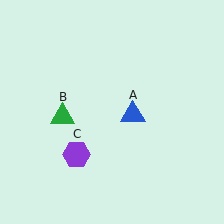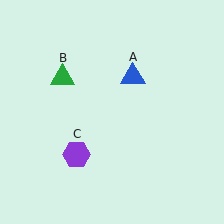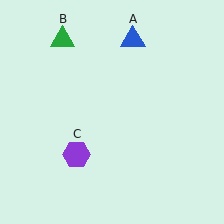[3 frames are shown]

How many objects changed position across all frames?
2 objects changed position: blue triangle (object A), green triangle (object B).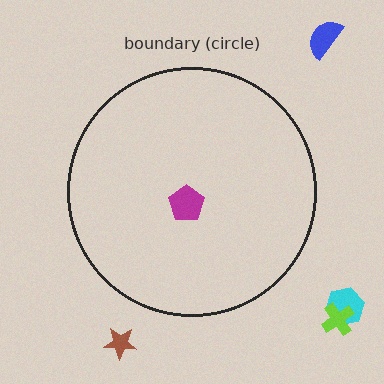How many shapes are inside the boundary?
1 inside, 4 outside.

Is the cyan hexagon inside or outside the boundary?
Outside.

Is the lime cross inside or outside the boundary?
Outside.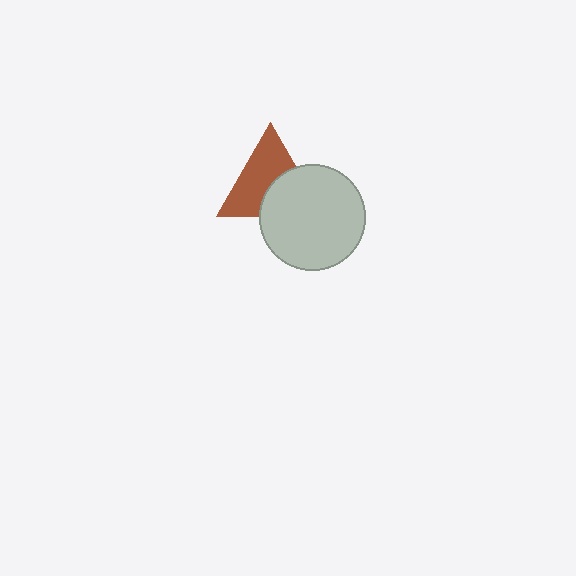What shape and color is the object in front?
The object in front is a light gray circle.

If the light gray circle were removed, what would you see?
You would see the complete brown triangle.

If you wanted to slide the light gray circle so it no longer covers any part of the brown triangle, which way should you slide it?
Slide it toward the lower-right — that is the most direct way to separate the two shapes.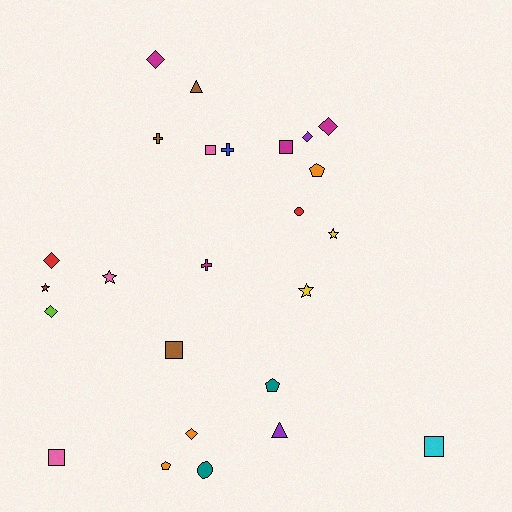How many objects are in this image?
There are 25 objects.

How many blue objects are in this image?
There is 1 blue object.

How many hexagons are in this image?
There are no hexagons.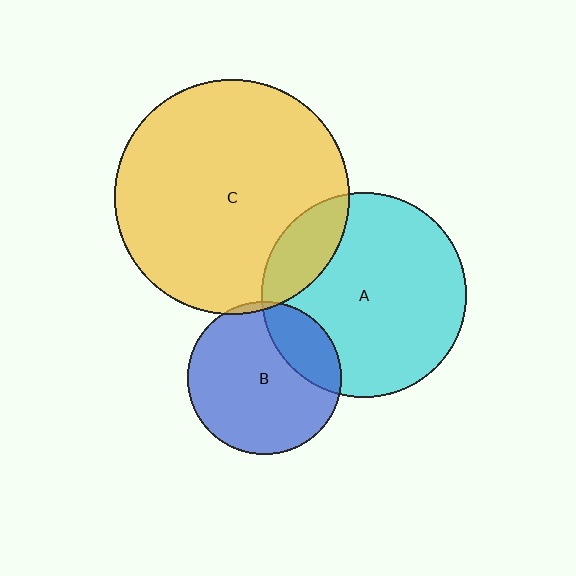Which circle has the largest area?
Circle C (yellow).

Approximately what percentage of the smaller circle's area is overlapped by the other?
Approximately 5%.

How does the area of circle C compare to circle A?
Approximately 1.3 times.